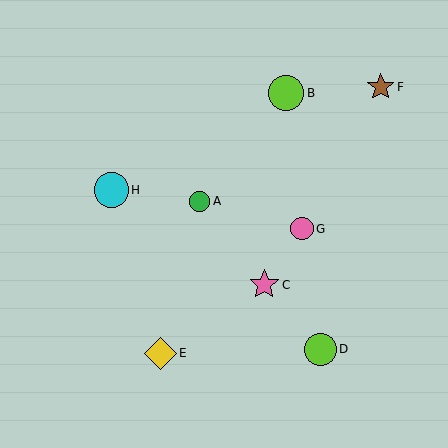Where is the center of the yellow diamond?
The center of the yellow diamond is at (160, 353).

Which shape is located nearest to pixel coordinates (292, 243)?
The pink circle (labeled G) at (302, 229) is nearest to that location.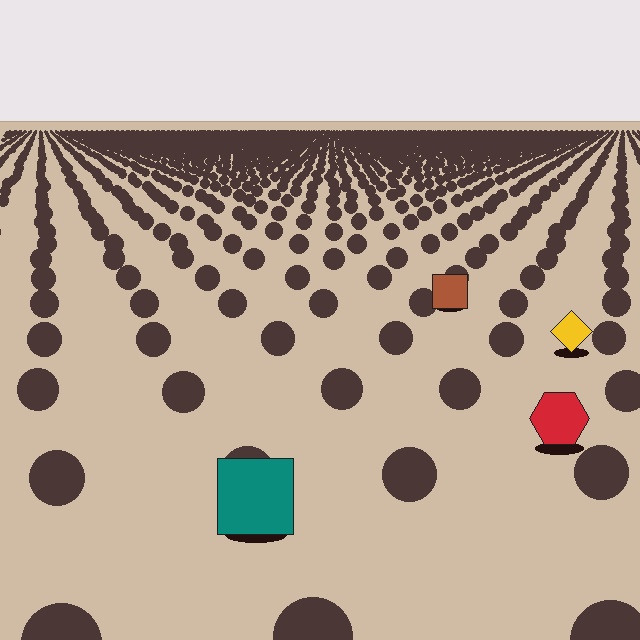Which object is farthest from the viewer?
The brown square is farthest from the viewer. It appears smaller and the ground texture around it is denser.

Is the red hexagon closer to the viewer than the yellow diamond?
Yes. The red hexagon is closer — you can tell from the texture gradient: the ground texture is coarser near it.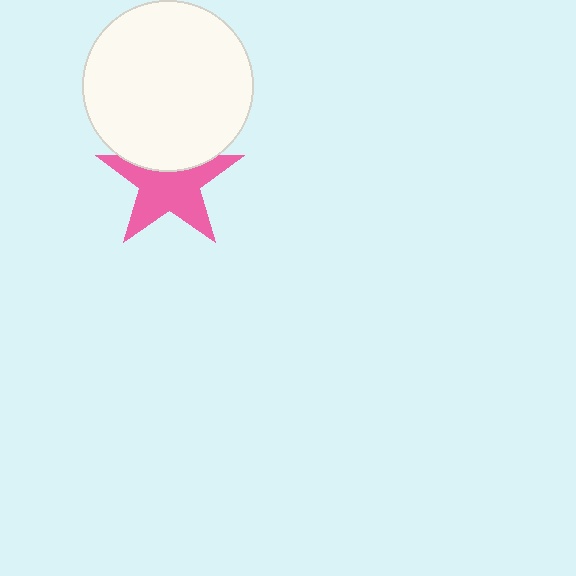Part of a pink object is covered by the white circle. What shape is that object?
It is a star.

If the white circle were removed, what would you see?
You would see the complete pink star.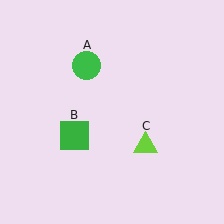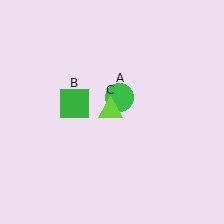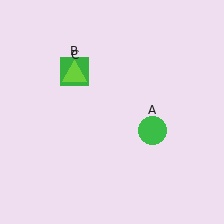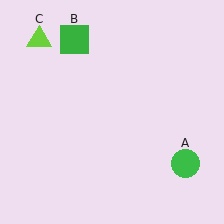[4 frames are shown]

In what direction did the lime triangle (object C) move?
The lime triangle (object C) moved up and to the left.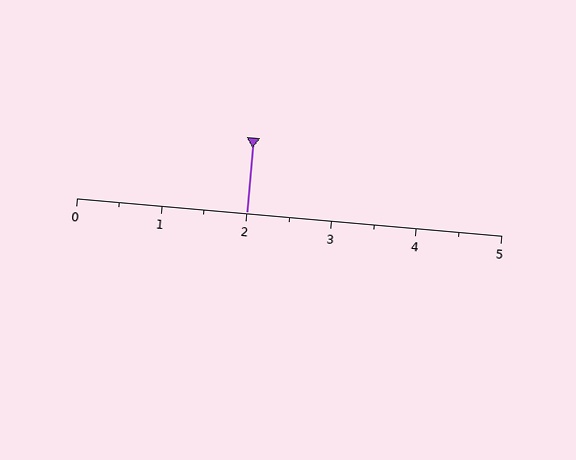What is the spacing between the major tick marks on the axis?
The major ticks are spaced 1 apart.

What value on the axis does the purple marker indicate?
The marker indicates approximately 2.